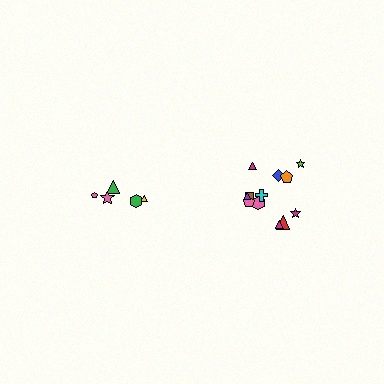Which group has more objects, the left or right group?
The right group.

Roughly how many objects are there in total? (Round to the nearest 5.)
Roughly 15 objects in total.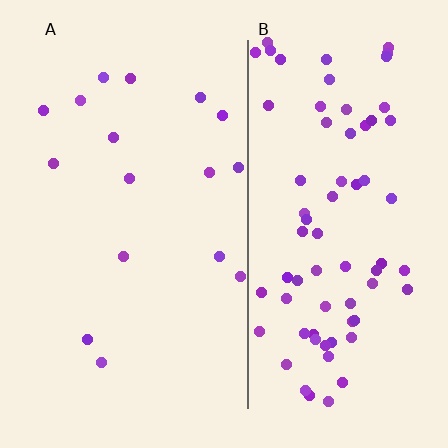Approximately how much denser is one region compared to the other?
Approximately 4.6× — region B over region A.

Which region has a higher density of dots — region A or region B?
B (the right).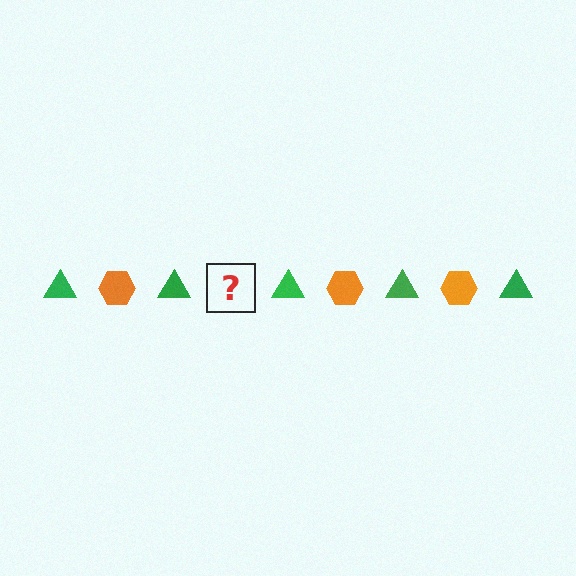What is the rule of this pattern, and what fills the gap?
The rule is that the pattern alternates between green triangle and orange hexagon. The gap should be filled with an orange hexagon.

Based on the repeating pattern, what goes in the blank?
The blank should be an orange hexagon.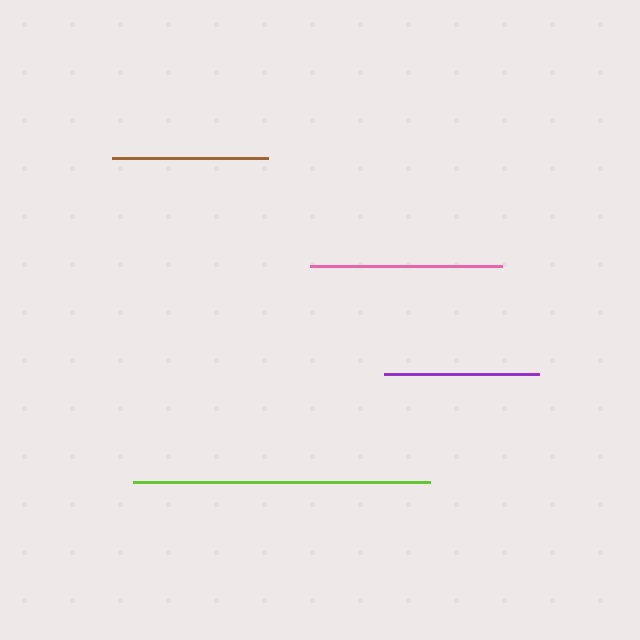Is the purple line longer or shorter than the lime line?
The lime line is longer than the purple line.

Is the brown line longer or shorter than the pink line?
The pink line is longer than the brown line.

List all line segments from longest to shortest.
From longest to shortest: lime, pink, brown, purple.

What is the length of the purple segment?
The purple segment is approximately 155 pixels long.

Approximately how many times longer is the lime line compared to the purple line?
The lime line is approximately 1.9 times the length of the purple line.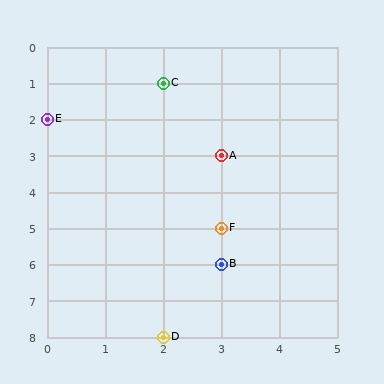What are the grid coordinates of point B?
Point B is at grid coordinates (3, 6).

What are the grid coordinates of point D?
Point D is at grid coordinates (2, 8).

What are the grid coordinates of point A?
Point A is at grid coordinates (3, 3).